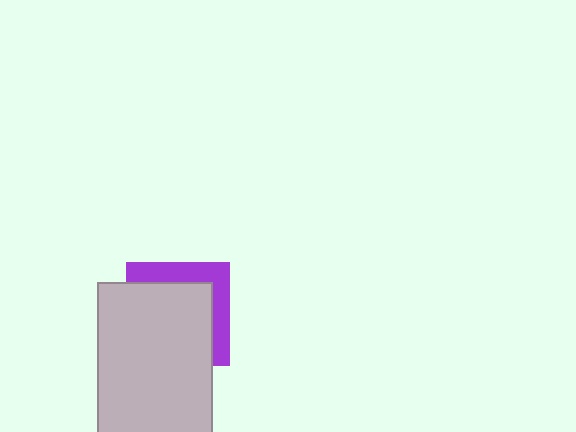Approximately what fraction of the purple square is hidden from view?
Roughly 68% of the purple square is hidden behind the light gray rectangle.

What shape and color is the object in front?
The object in front is a light gray rectangle.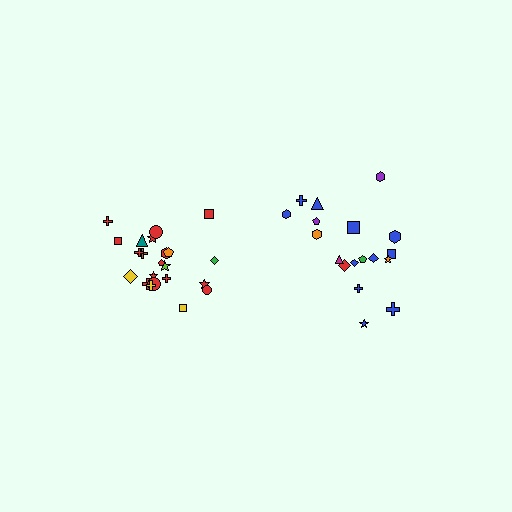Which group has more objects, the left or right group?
The left group.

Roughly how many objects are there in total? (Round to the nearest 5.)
Roughly 40 objects in total.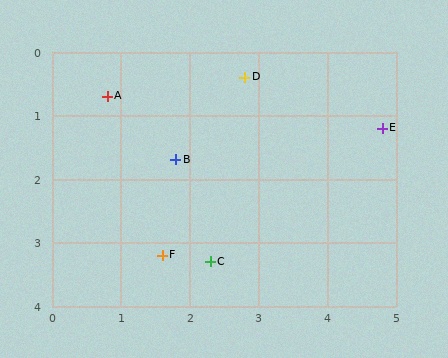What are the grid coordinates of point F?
Point F is at approximately (1.6, 3.2).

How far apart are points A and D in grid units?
Points A and D are about 2.0 grid units apart.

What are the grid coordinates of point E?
Point E is at approximately (4.8, 1.2).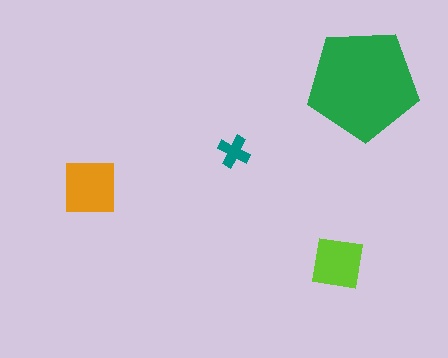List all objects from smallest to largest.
The teal cross, the lime square, the orange square, the green pentagon.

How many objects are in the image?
There are 4 objects in the image.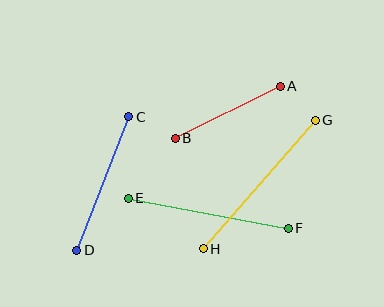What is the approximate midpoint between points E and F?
The midpoint is at approximately (208, 213) pixels.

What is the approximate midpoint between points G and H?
The midpoint is at approximately (259, 184) pixels.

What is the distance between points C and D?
The distance is approximately 143 pixels.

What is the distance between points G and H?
The distance is approximately 171 pixels.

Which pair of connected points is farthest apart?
Points G and H are farthest apart.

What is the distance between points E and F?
The distance is approximately 163 pixels.